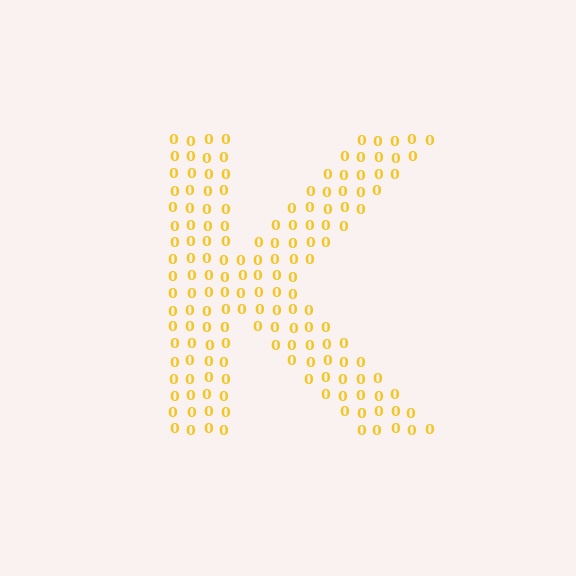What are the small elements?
The small elements are digit 0's.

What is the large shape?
The large shape is the letter K.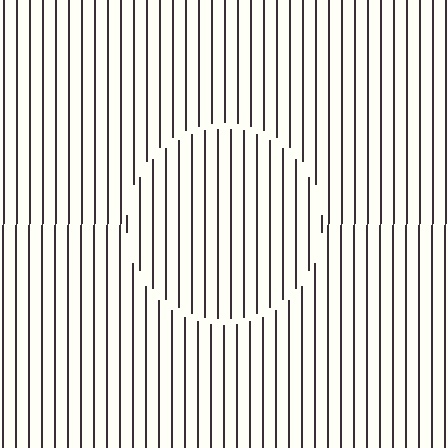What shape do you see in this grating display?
An illusory circle. The interior of the shape contains the same grating, shifted by half a period — the contour is defined by the phase discontinuity where line-ends from the inner and outer gratings abut.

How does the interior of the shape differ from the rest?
The interior of the shape contains the same grating, shifted by half a period — the contour is defined by the phase discontinuity where line-ends from the inner and outer gratings abut.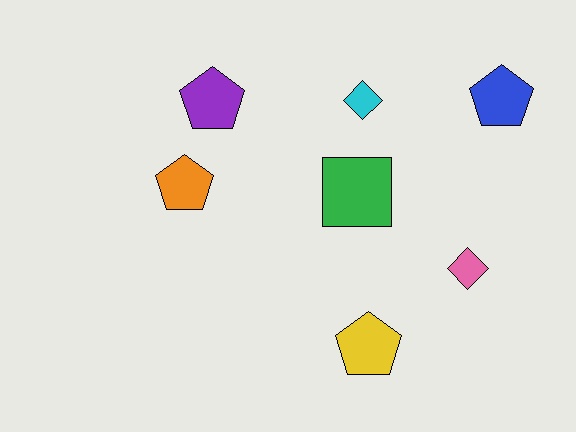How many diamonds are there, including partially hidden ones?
There are 2 diamonds.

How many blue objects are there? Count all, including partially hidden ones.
There is 1 blue object.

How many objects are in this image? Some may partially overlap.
There are 7 objects.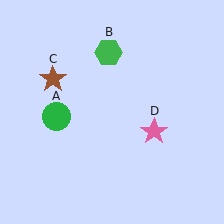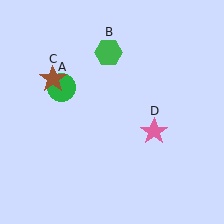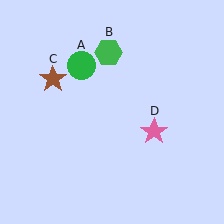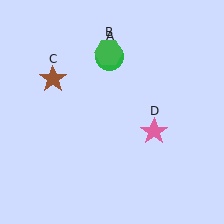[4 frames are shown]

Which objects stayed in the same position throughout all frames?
Green hexagon (object B) and brown star (object C) and pink star (object D) remained stationary.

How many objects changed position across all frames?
1 object changed position: green circle (object A).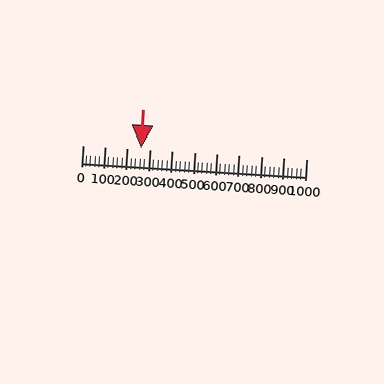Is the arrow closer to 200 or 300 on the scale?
The arrow is closer to 300.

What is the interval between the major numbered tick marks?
The major tick marks are spaced 100 units apart.